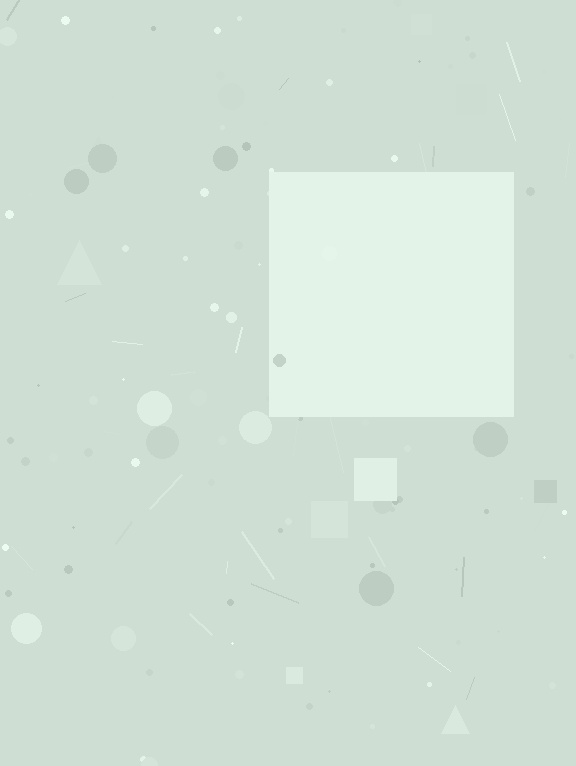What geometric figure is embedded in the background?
A square is embedded in the background.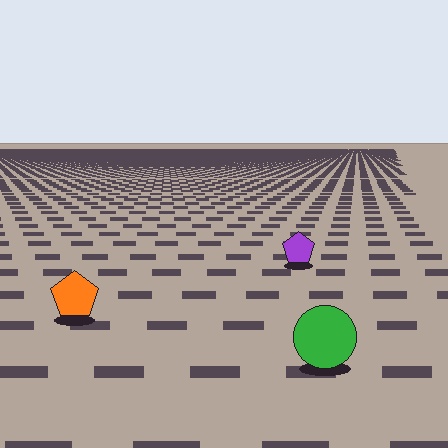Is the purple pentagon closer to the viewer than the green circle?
No. The green circle is closer — you can tell from the texture gradient: the ground texture is coarser near it.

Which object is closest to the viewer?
The green circle is closest. The texture marks near it are larger and more spread out.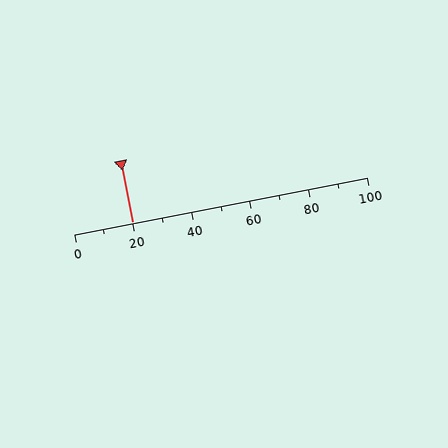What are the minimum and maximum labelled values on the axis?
The axis runs from 0 to 100.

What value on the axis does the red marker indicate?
The marker indicates approximately 20.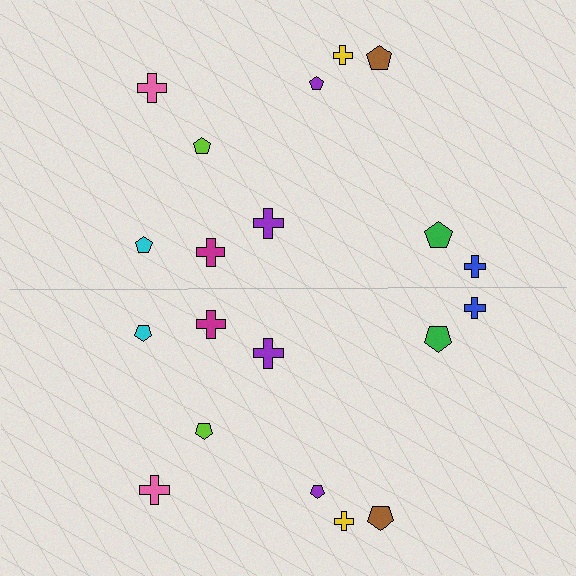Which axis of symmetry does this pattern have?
The pattern has a horizontal axis of symmetry running through the center of the image.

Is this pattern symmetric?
Yes, this pattern has bilateral (reflection) symmetry.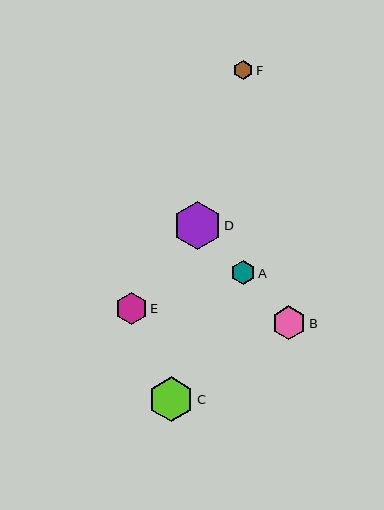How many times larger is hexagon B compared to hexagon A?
Hexagon B is approximately 1.5 times the size of hexagon A.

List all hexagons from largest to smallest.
From largest to smallest: D, C, B, E, A, F.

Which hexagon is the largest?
Hexagon D is the largest with a size of approximately 48 pixels.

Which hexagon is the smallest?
Hexagon F is the smallest with a size of approximately 19 pixels.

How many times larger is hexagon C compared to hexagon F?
Hexagon C is approximately 2.3 times the size of hexagon F.